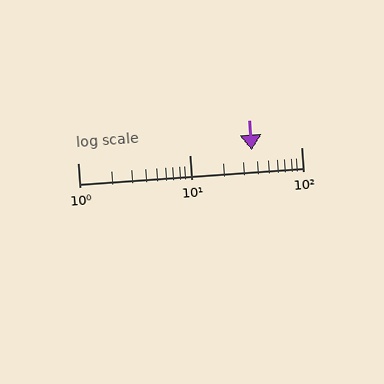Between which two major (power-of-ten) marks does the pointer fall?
The pointer is between 10 and 100.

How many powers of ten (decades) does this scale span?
The scale spans 2 decades, from 1 to 100.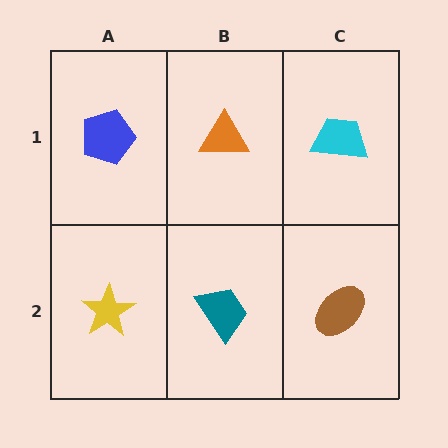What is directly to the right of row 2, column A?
A teal trapezoid.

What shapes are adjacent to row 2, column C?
A cyan trapezoid (row 1, column C), a teal trapezoid (row 2, column B).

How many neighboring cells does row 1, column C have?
2.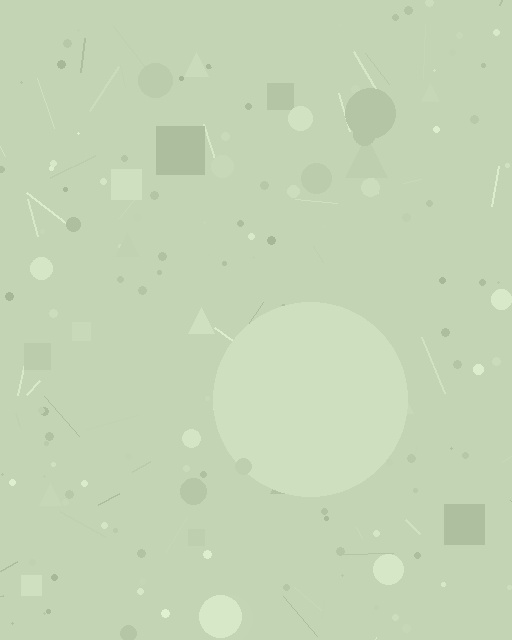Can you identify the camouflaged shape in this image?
The camouflaged shape is a circle.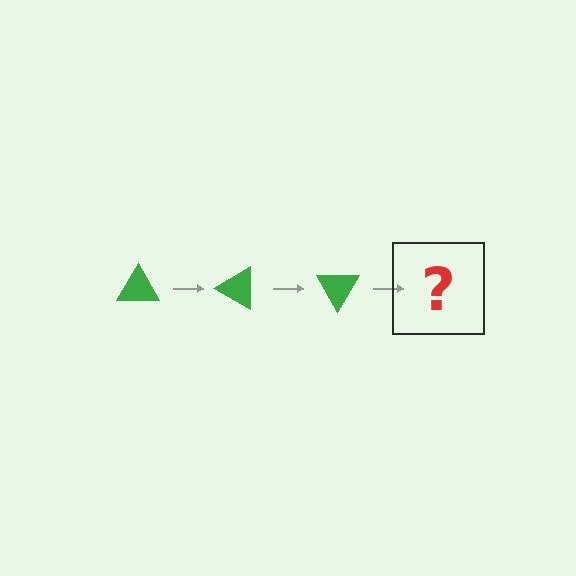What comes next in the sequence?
The next element should be a green triangle rotated 90 degrees.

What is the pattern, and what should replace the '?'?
The pattern is that the triangle rotates 30 degrees each step. The '?' should be a green triangle rotated 90 degrees.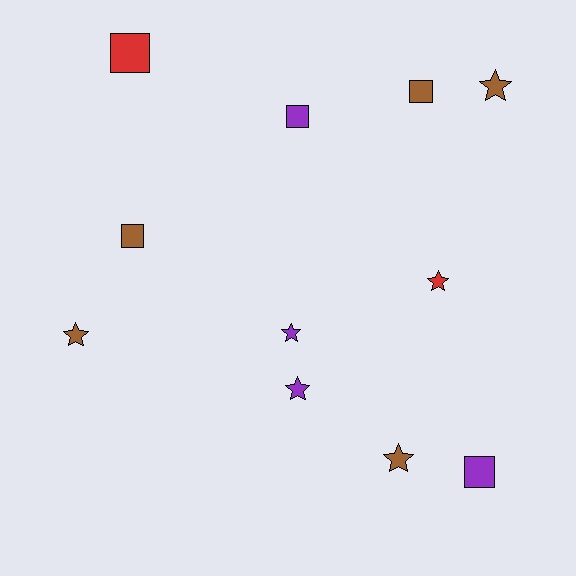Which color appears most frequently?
Brown, with 5 objects.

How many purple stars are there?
There are 2 purple stars.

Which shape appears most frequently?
Star, with 6 objects.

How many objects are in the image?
There are 11 objects.